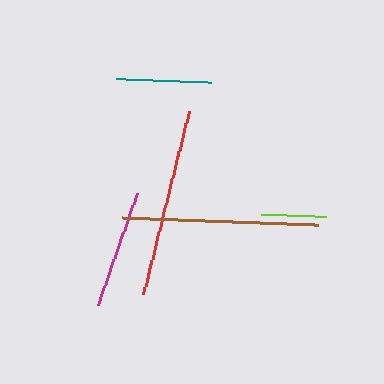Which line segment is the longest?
The brown line is the longest at approximately 196 pixels.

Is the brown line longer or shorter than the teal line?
The brown line is longer than the teal line.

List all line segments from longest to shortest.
From longest to shortest: brown, red, magenta, teal, lime.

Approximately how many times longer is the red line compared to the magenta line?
The red line is approximately 1.6 times the length of the magenta line.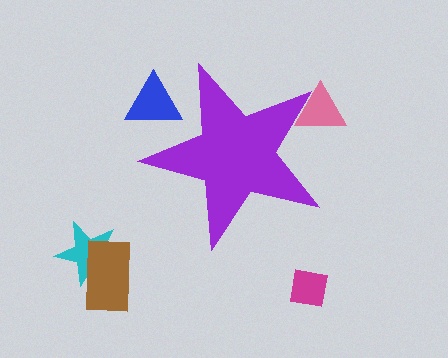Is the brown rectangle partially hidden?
No, the brown rectangle is fully visible.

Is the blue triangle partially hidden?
Yes, the blue triangle is partially hidden behind the purple star.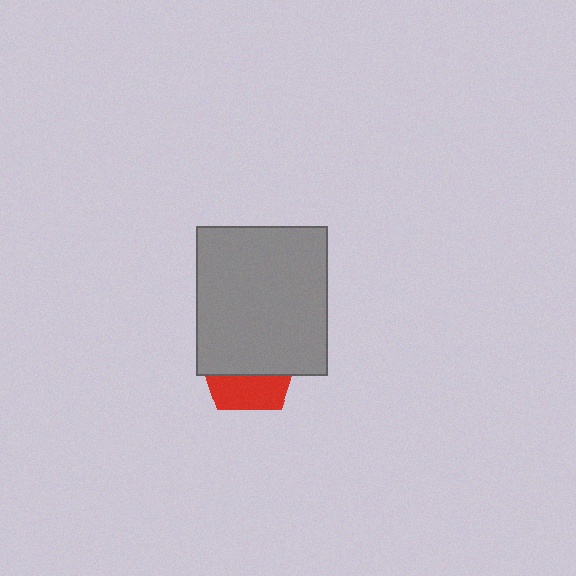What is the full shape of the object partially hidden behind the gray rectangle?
The partially hidden object is a red pentagon.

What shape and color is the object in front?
The object in front is a gray rectangle.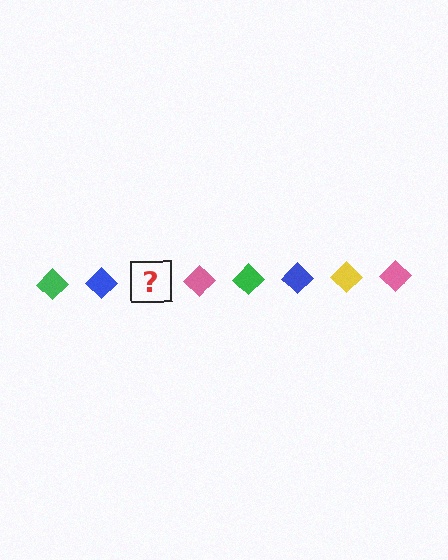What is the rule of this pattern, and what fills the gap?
The rule is that the pattern cycles through green, blue, yellow, pink diamonds. The gap should be filled with a yellow diamond.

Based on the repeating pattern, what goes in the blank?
The blank should be a yellow diamond.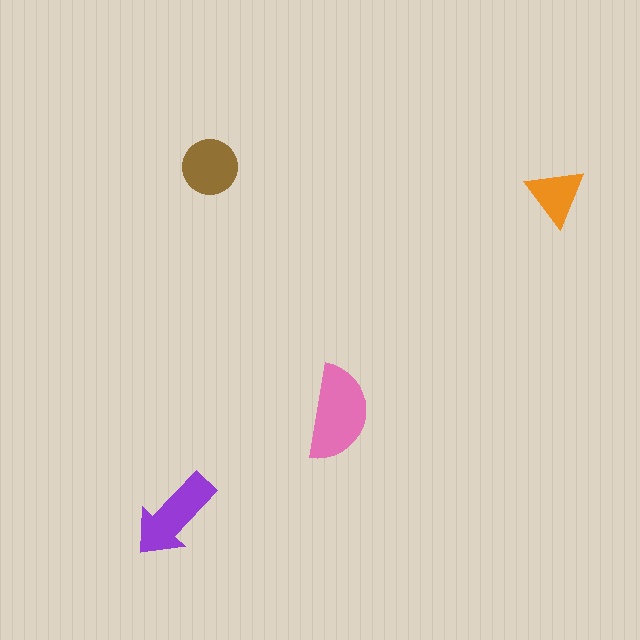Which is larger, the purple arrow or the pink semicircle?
The pink semicircle.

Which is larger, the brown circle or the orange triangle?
The brown circle.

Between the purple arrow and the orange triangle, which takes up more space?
The purple arrow.